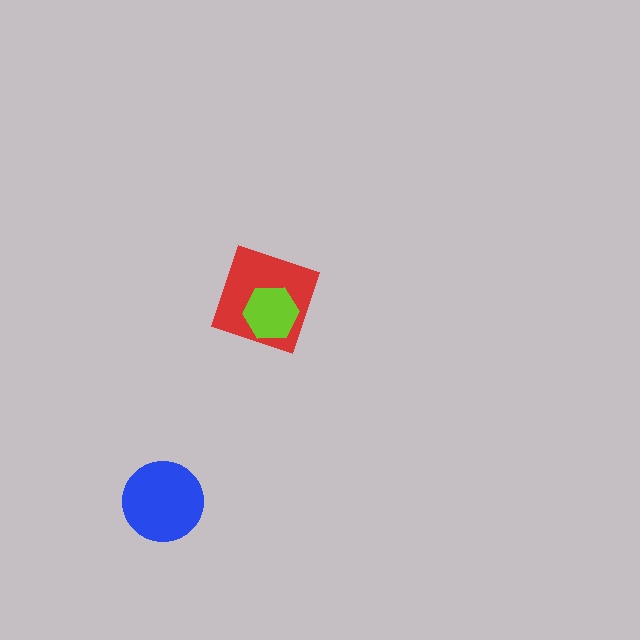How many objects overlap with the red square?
1 object overlaps with the red square.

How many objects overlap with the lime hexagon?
1 object overlaps with the lime hexagon.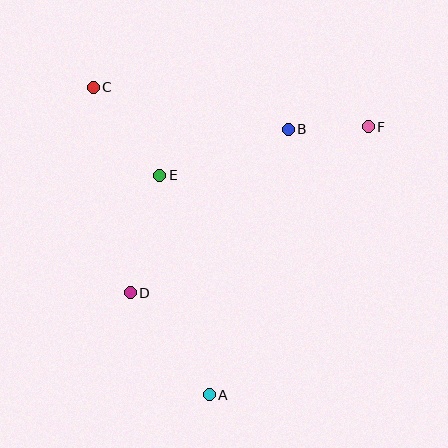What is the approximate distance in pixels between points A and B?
The distance between A and B is approximately 277 pixels.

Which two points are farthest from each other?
Points A and C are farthest from each other.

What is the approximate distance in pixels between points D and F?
The distance between D and F is approximately 290 pixels.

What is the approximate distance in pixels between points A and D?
The distance between A and D is approximately 129 pixels.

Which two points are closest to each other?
Points B and F are closest to each other.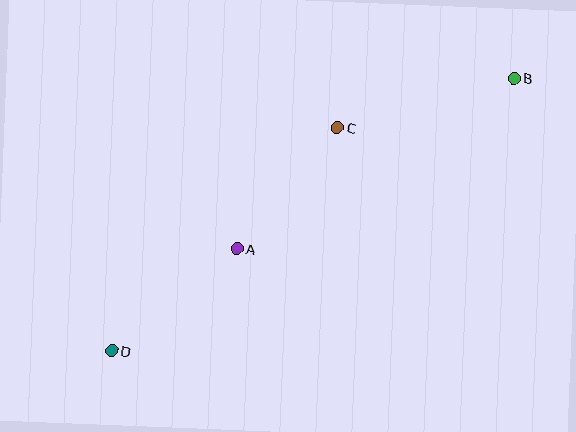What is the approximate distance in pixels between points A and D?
The distance between A and D is approximately 162 pixels.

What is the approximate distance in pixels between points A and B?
The distance between A and B is approximately 325 pixels.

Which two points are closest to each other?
Points A and C are closest to each other.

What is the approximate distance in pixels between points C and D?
The distance between C and D is approximately 317 pixels.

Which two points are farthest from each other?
Points B and D are farthest from each other.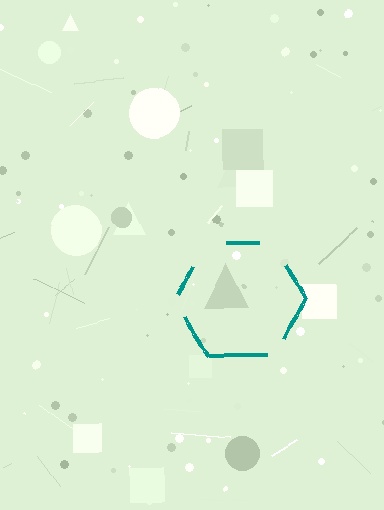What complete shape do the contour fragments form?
The contour fragments form a hexagon.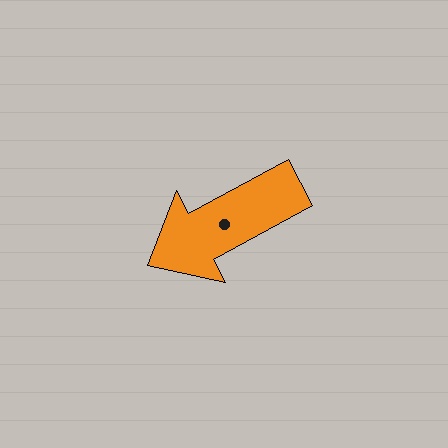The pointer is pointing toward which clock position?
Roughly 8 o'clock.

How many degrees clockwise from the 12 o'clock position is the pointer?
Approximately 242 degrees.